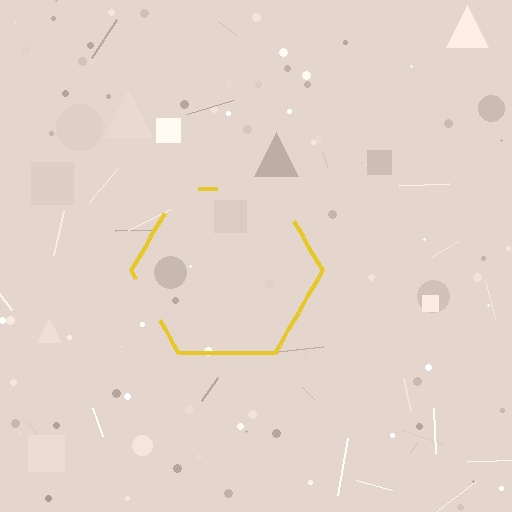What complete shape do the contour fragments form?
The contour fragments form a hexagon.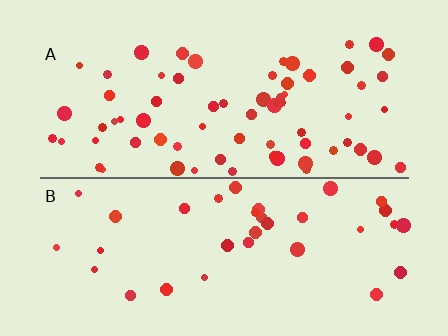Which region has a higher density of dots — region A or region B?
A (the top).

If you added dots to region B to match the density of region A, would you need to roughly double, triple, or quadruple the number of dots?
Approximately double.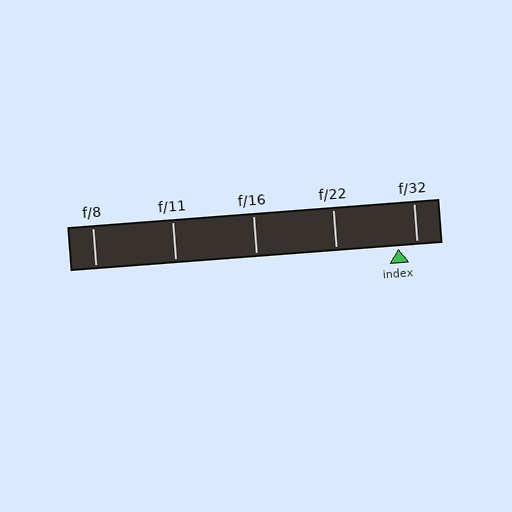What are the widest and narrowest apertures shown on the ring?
The widest aperture shown is f/8 and the narrowest is f/32.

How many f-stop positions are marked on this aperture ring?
There are 5 f-stop positions marked.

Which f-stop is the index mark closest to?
The index mark is closest to f/32.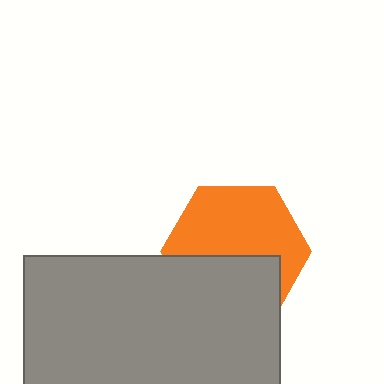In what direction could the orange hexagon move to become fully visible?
The orange hexagon could move up. That would shift it out from behind the gray rectangle entirely.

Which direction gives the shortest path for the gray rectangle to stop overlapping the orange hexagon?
Moving down gives the shortest separation.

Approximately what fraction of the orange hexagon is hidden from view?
Roughly 41% of the orange hexagon is hidden behind the gray rectangle.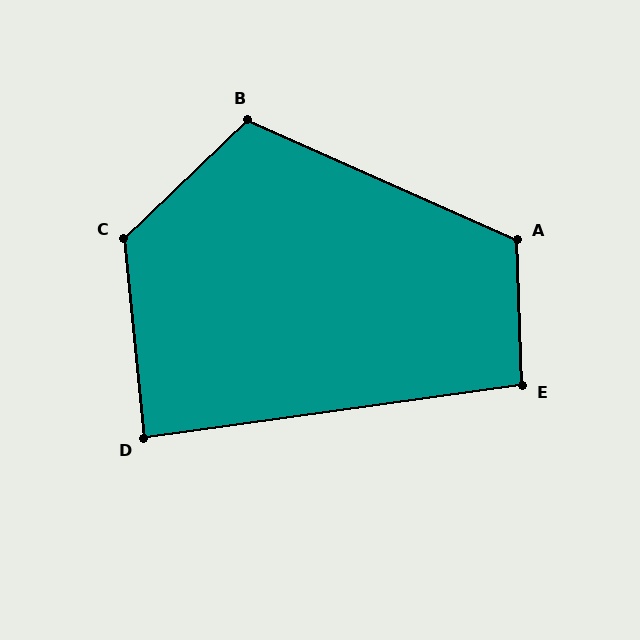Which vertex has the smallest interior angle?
D, at approximately 88 degrees.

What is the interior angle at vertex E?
Approximately 96 degrees (obtuse).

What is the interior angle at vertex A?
Approximately 116 degrees (obtuse).